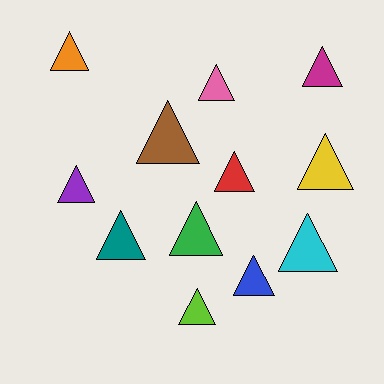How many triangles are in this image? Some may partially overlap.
There are 12 triangles.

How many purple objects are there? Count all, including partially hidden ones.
There is 1 purple object.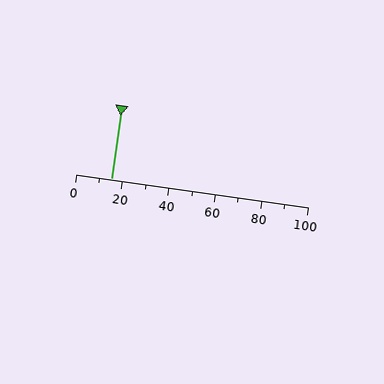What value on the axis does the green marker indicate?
The marker indicates approximately 15.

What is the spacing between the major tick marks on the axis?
The major ticks are spaced 20 apart.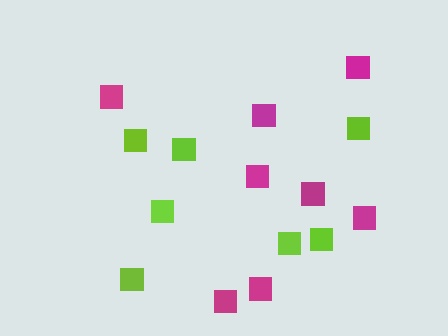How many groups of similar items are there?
There are 2 groups: one group of lime squares (7) and one group of magenta squares (8).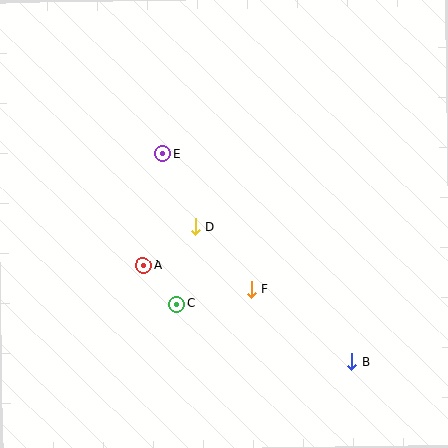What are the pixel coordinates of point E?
Point E is at (163, 154).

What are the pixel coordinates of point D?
Point D is at (195, 227).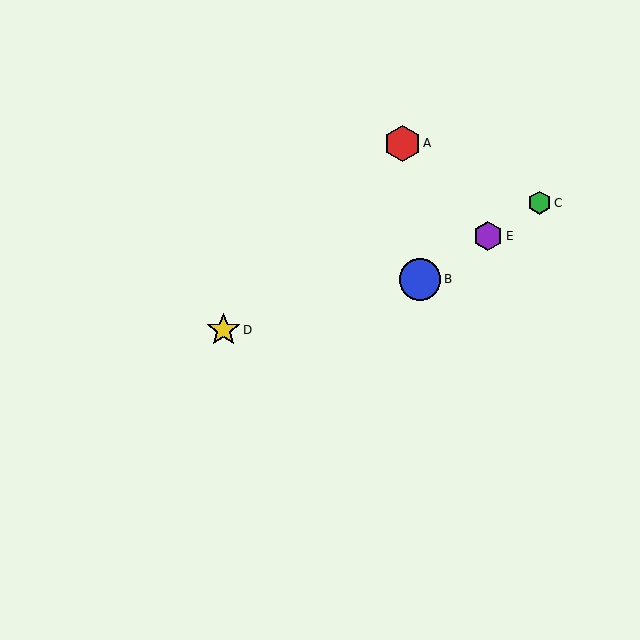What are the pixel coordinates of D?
Object D is at (223, 330).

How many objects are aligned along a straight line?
3 objects (B, C, E) are aligned along a straight line.